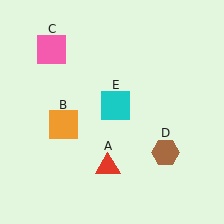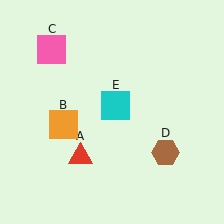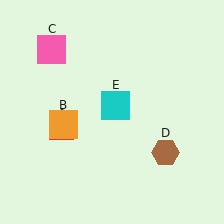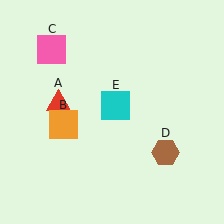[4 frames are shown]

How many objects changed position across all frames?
1 object changed position: red triangle (object A).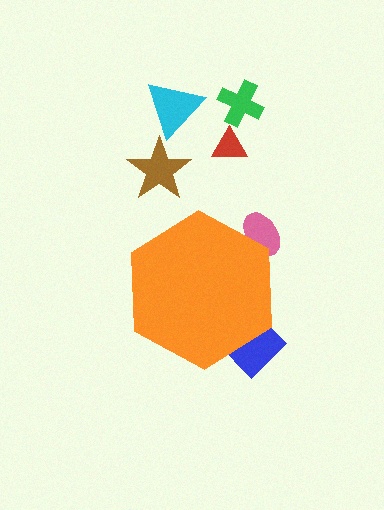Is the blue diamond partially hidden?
Yes, the blue diamond is partially hidden behind the orange hexagon.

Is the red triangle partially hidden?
No, the red triangle is fully visible.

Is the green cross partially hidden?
No, the green cross is fully visible.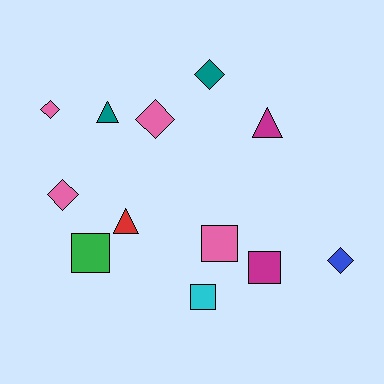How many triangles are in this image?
There are 3 triangles.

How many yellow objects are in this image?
There are no yellow objects.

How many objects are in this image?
There are 12 objects.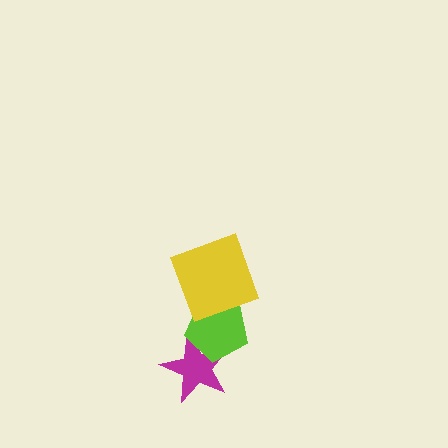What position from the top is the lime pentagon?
The lime pentagon is 2nd from the top.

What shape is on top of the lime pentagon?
The yellow square is on top of the lime pentagon.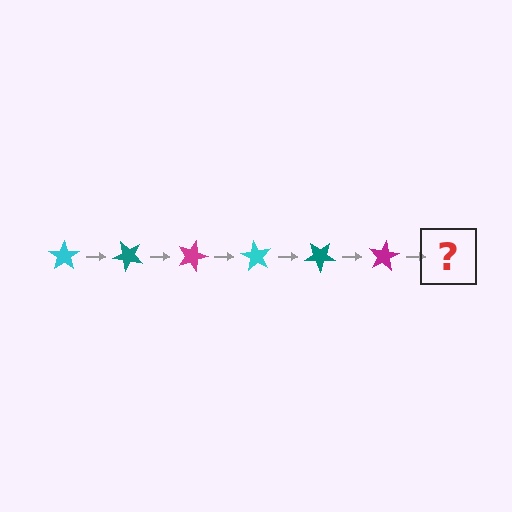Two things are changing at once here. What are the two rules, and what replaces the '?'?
The two rules are that it rotates 45 degrees each step and the color cycles through cyan, teal, and magenta. The '?' should be a cyan star, rotated 270 degrees from the start.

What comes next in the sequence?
The next element should be a cyan star, rotated 270 degrees from the start.